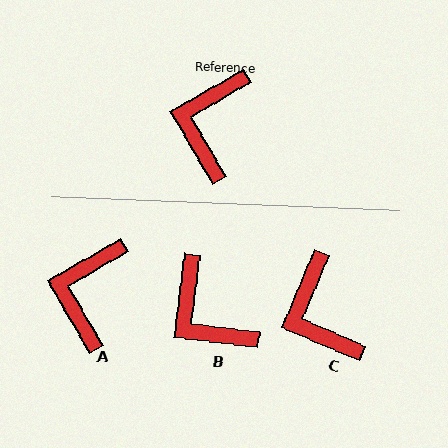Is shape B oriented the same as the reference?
No, it is off by about 53 degrees.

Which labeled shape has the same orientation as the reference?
A.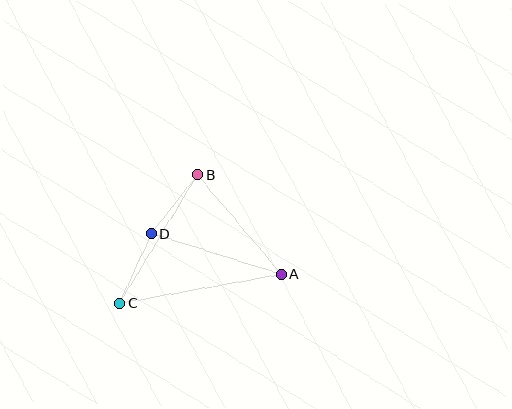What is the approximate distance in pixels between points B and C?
The distance between B and C is approximately 151 pixels.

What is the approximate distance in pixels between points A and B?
The distance between A and B is approximately 130 pixels.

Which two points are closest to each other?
Points B and D are closest to each other.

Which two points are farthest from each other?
Points A and C are farthest from each other.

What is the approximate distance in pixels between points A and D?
The distance between A and D is approximately 136 pixels.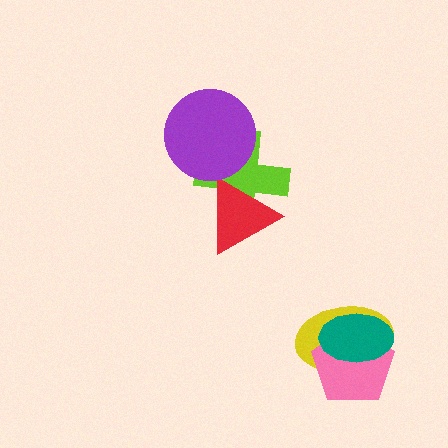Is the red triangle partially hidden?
No, no other shape covers it.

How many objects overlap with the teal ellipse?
2 objects overlap with the teal ellipse.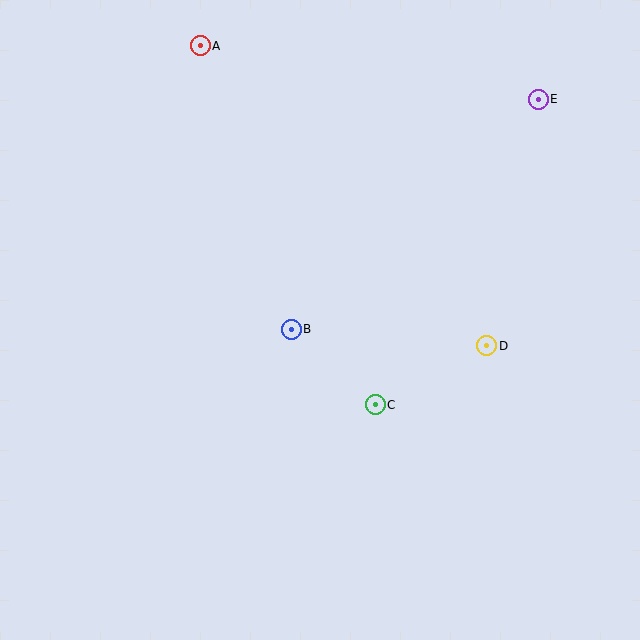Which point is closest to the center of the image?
Point B at (291, 329) is closest to the center.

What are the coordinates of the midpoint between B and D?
The midpoint between B and D is at (389, 338).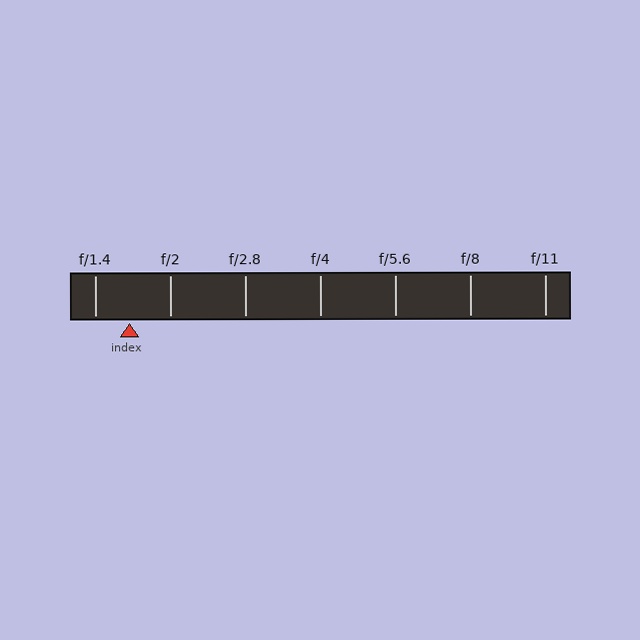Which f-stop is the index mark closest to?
The index mark is closest to f/1.4.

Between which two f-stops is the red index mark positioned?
The index mark is between f/1.4 and f/2.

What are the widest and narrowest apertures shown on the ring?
The widest aperture shown is f/1.4 and the narrowest is f/11.